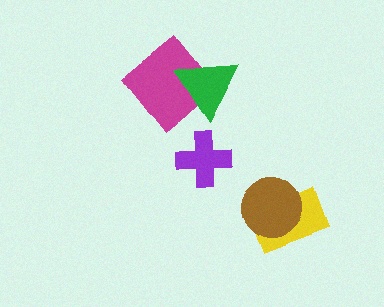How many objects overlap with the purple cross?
0 objects overlap with the purple cross.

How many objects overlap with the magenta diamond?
1 object overlaps with the magenta diamond.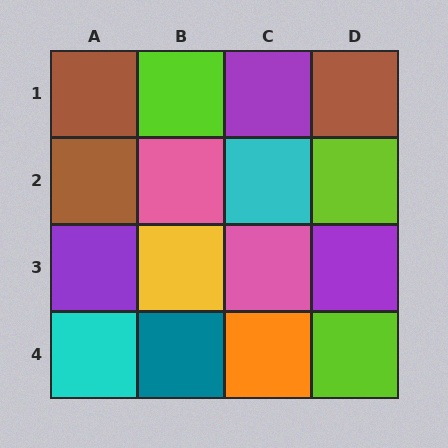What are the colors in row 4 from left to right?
Cyan, teal, orange, lime.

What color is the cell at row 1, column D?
Brown.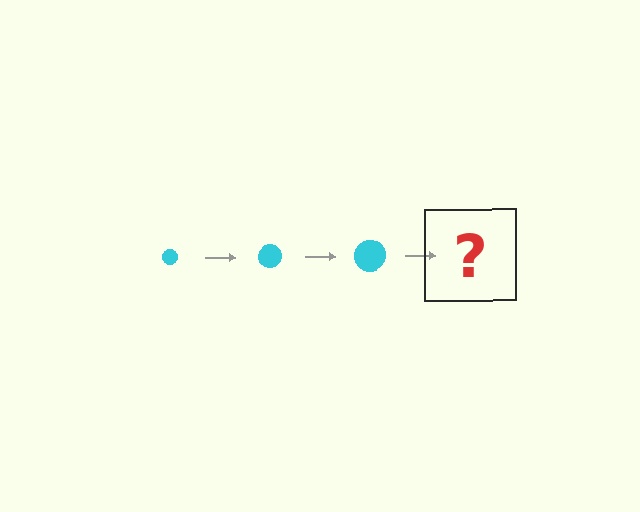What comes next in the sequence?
The next element should be a cyan circle, larger than the previous one.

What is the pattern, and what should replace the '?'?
The pattern is that the circle gets progressively larger each step. The '?' should be a cyan circle, larger than the previous one.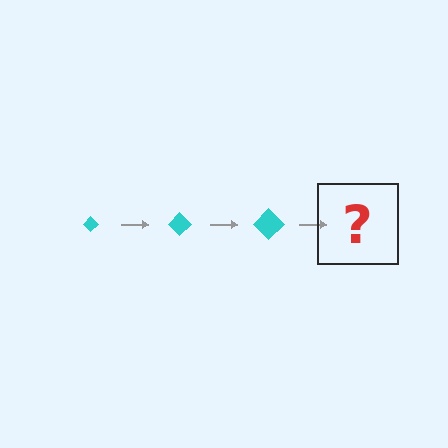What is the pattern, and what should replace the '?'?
The pattern is that the diamond gets progressively larger each step. The '?' should be a cyan diamond, larger than the previous one.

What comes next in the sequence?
The next element should be a cyan diamond, larger than the previous one.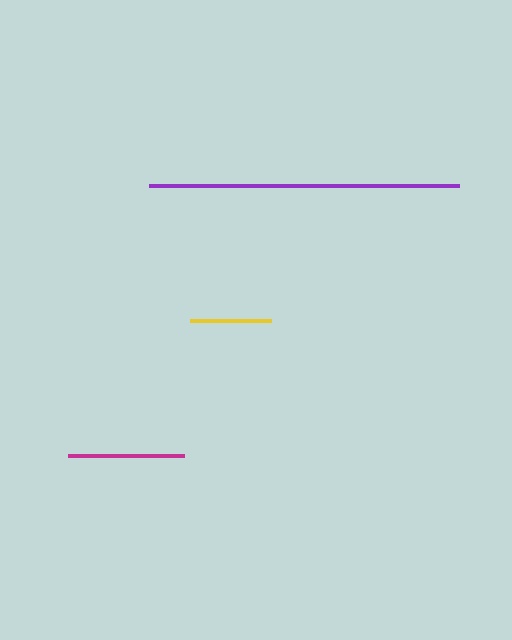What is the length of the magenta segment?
The magenta segment is approximately 115 pixels long.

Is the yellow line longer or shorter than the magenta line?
The magenta line is longer than the yellow line.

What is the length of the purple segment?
The purple segment is approximately 310 pixels long.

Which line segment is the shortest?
The yellow line is the shortest at approximately 81 pixels.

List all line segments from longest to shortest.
From longest to shortest: purple, magenta, yellow.